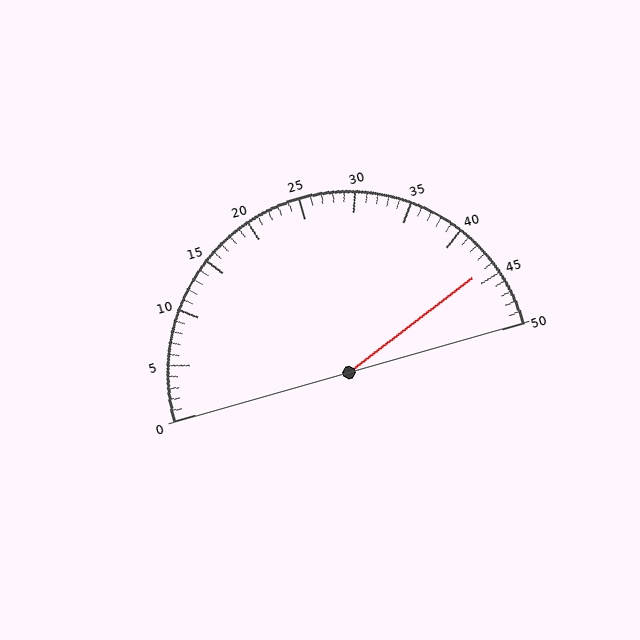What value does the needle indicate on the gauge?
The needle indicates approximately 44.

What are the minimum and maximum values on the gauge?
The gauge ranges from 0 to 50.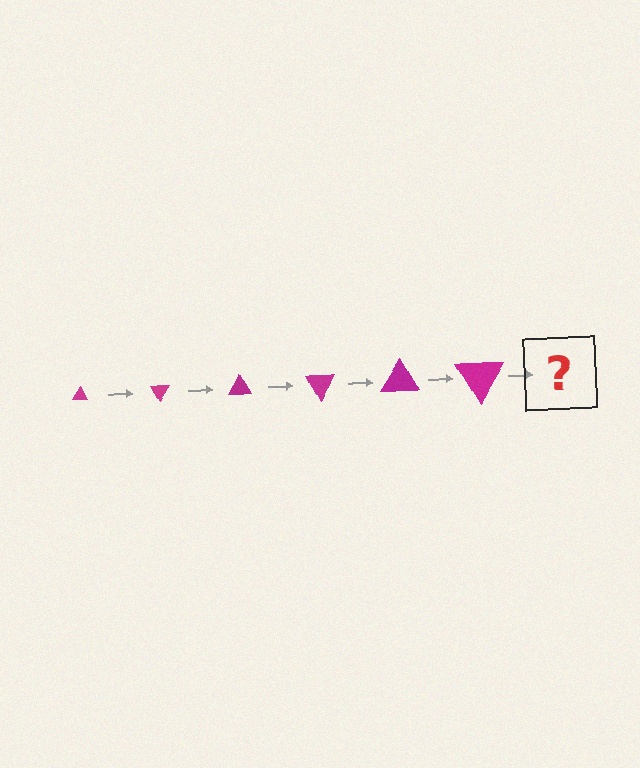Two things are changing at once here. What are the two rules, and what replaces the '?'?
The two rules are that the triangle grows larger each step and it rotates 60 degrees each step. The '?' should be a triangle, larger than the previous one and rotated 360 degrees from the start.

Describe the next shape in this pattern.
It should be a triangle, larger than the previous one and rotated 360 degrees from the start.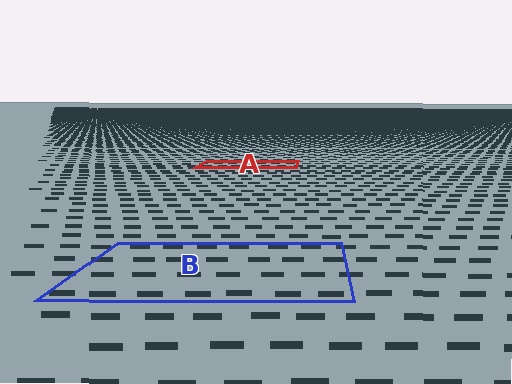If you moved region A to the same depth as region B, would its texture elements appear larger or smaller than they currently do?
They would appear larger. At a closer depth, the same texture elements are projected at a bigger on-screen size.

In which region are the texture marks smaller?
The texture marks are smaller in region A, because it is farther away.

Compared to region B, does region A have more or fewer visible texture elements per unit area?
Region A has more texture elements per unit area — they are packed more densely because it is farther away.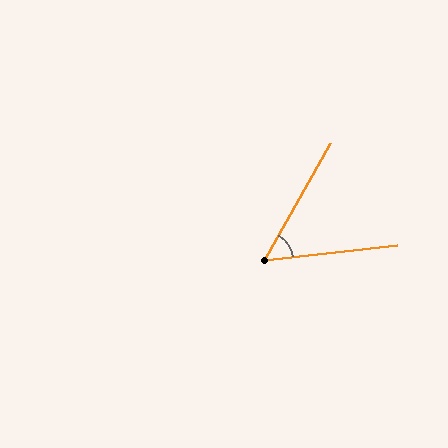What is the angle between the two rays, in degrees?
Approximately 54 degrees.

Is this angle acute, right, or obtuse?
It is acute.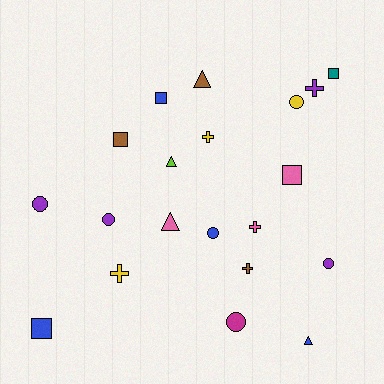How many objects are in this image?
There are 20 objects.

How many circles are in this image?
There are 6 circles.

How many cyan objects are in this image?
There are no cyan objects.